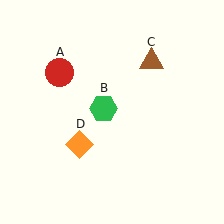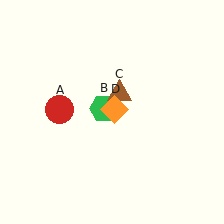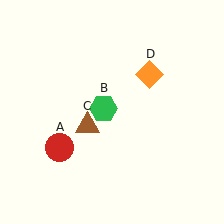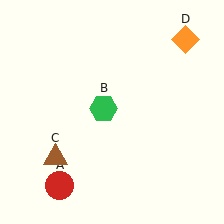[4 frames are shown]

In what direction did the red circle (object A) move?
The red circle (object A) moved down.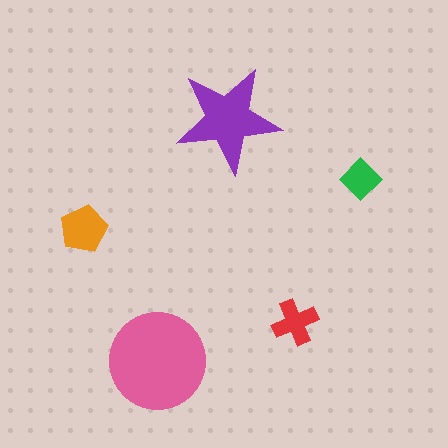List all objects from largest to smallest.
The pink circle, the purple star, the orange pentagon, the red cross, the green diamond.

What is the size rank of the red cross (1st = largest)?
4th.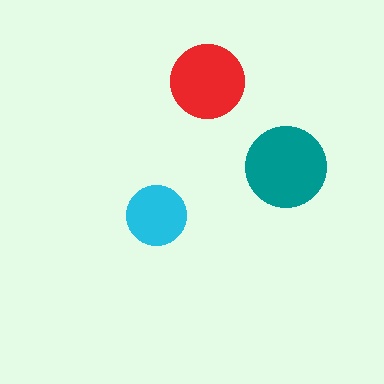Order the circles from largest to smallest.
the teal one, the red one, the cyan one.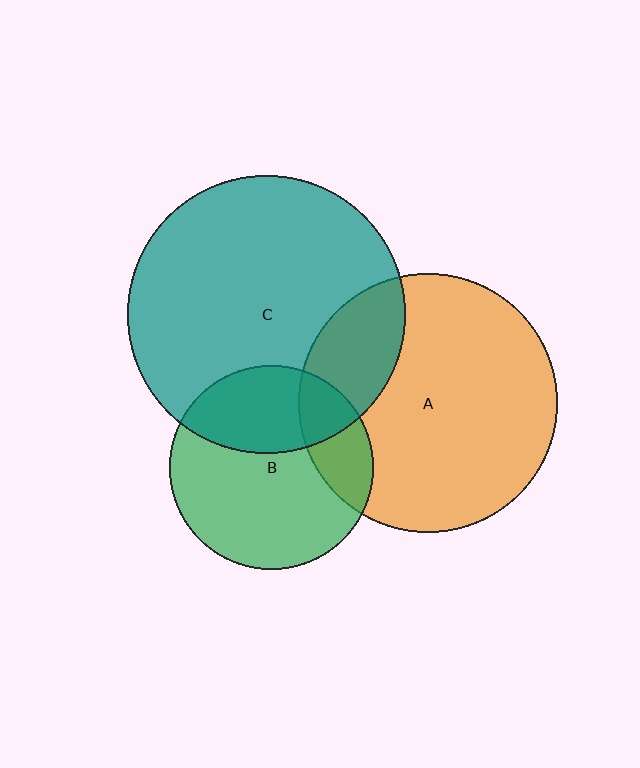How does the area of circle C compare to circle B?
Approximately 1.9 times.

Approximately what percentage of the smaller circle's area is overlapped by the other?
Approximately 35%.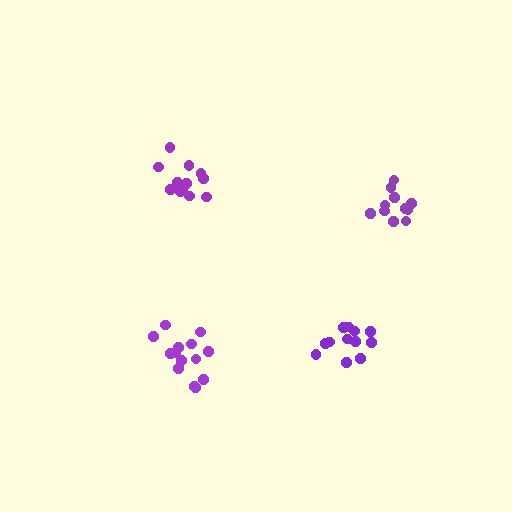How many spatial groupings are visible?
There are 4 spatial groupings.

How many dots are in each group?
Group 1: 12 dots, Group 2: 14 dots, Group 3: 13 dots, Group 4: 11 dots (50 total).